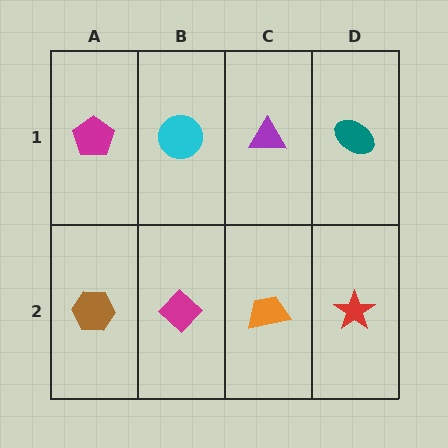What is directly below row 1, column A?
A brown hexagon.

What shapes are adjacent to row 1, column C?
An orange trapezoid (row 2, column C), a cyan circle (row 1, column B), a teal ellipse (row 1, column D).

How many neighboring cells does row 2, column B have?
3.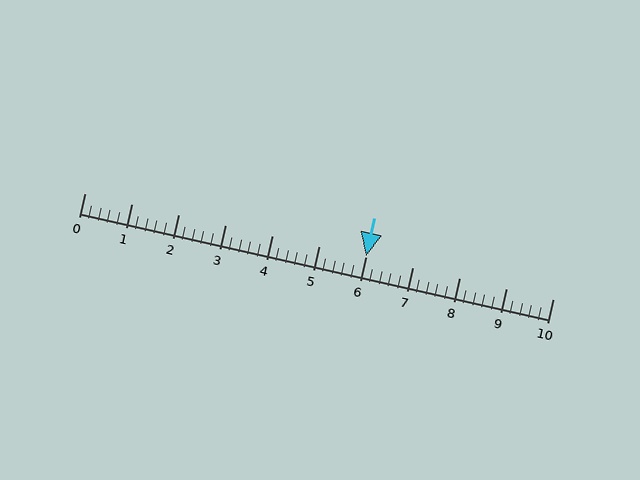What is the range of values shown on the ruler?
The ruler shows values from 0 to 10.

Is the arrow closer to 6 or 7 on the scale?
The arrow is closer to 6.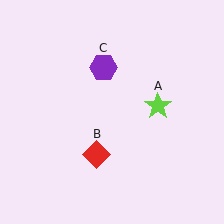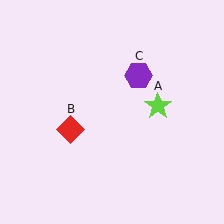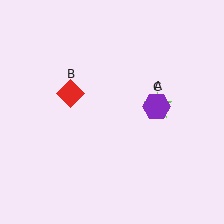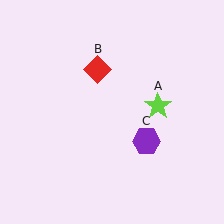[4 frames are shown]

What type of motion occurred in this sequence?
The red diamond (object B), purple hexagon (object C) rotated clockwise around the center of the scene.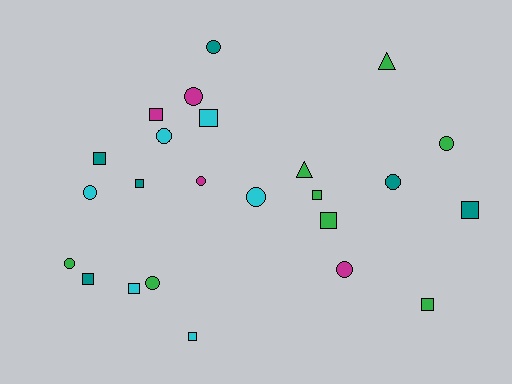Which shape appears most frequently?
Square, with 11 objects.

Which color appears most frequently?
Green, with 8 objects.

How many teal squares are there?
There are 4 teal squares.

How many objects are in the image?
There are 24 objects.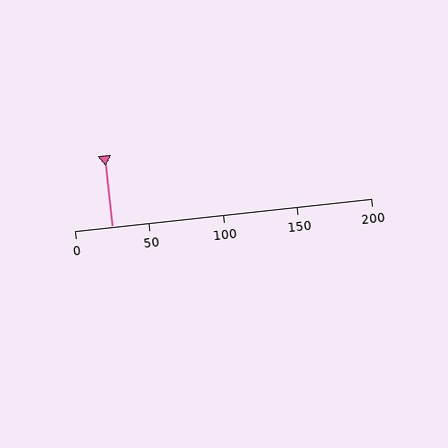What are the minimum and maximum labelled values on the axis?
The axis runs from 0 to 200.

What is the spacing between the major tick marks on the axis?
The major ticks are spaced 50 apart.